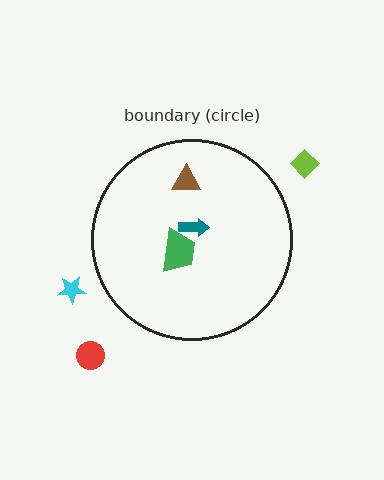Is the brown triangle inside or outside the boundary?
Inside.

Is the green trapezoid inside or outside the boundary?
Inside.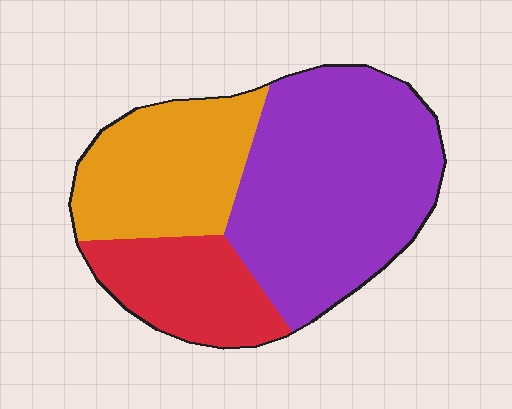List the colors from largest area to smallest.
From largest to smallest: purple, orange, red.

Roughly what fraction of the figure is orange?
Orange covers about 30% of the figure.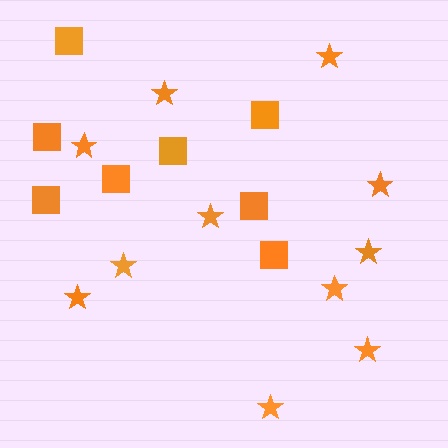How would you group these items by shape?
There are 2 groups: one group of squares (8) and one group of stars (11).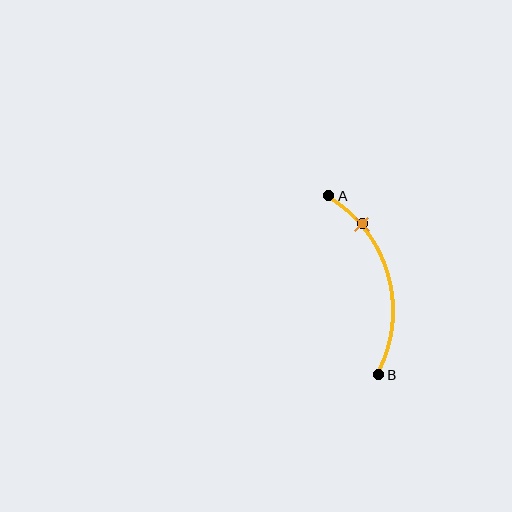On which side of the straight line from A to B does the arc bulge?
The arc bulges to the right of the straight line connecting A and B.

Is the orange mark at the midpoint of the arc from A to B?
No. The orange mark lies on the arc but is closer to endpoint A. The arc midpoint would be at the point on the curve equidistant along the arc from both A and B.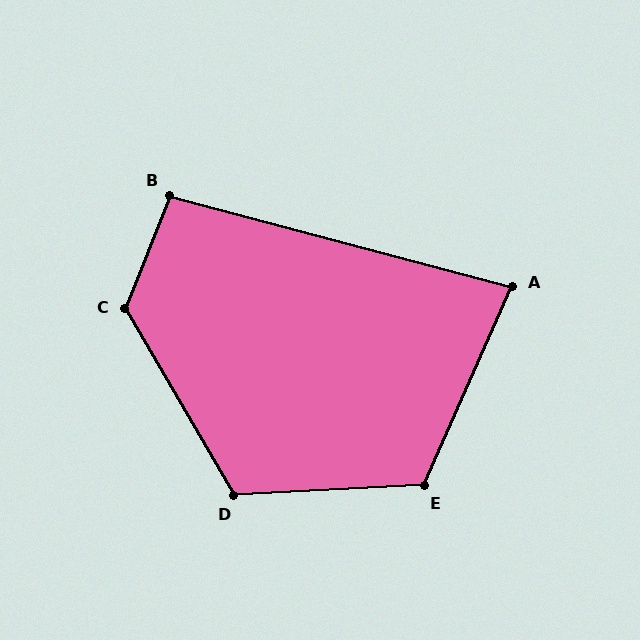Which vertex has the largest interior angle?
C, at approximately 128 degrees.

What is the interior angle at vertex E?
Approximately 117 degrees (obtuse).